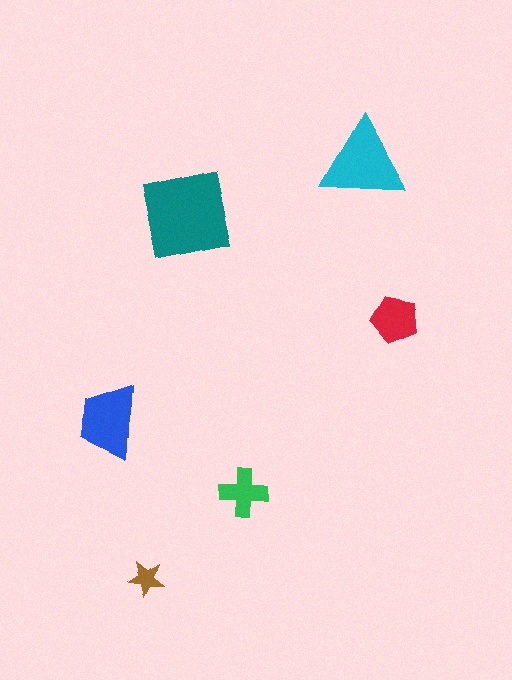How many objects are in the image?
There are 6 objects in the image.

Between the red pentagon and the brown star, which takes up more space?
The red pentagon.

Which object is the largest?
The teal square.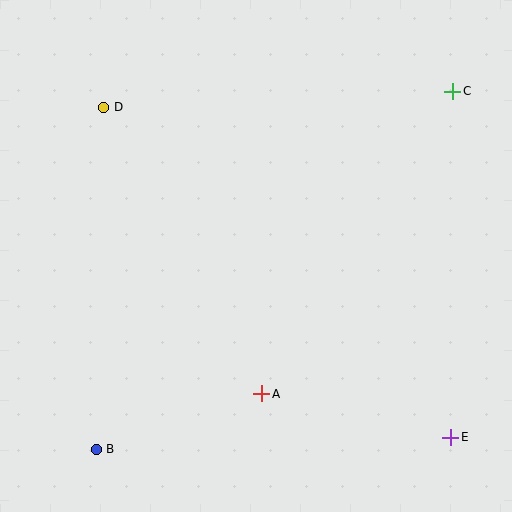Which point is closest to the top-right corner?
Point C is closest to the top-right corner.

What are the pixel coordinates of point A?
Point A is at (262, 394).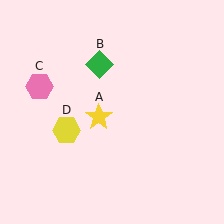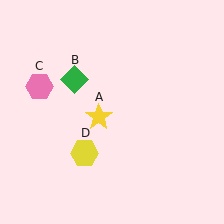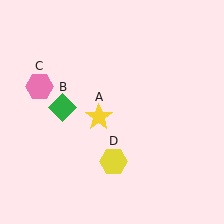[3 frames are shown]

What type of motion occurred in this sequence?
The green diamond (object B), yellow hexagon (object D) rotated counterclockwise around the center of the scene.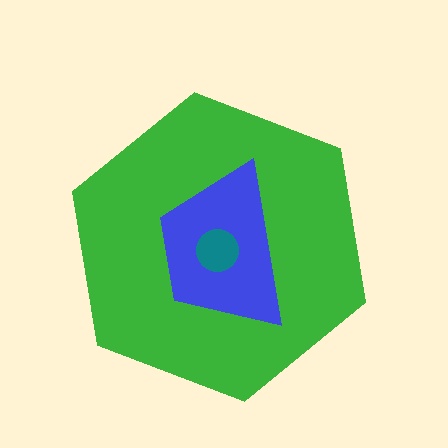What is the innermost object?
The teal circle.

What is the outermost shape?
The green hexagon.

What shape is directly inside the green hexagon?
The blue trapezoid.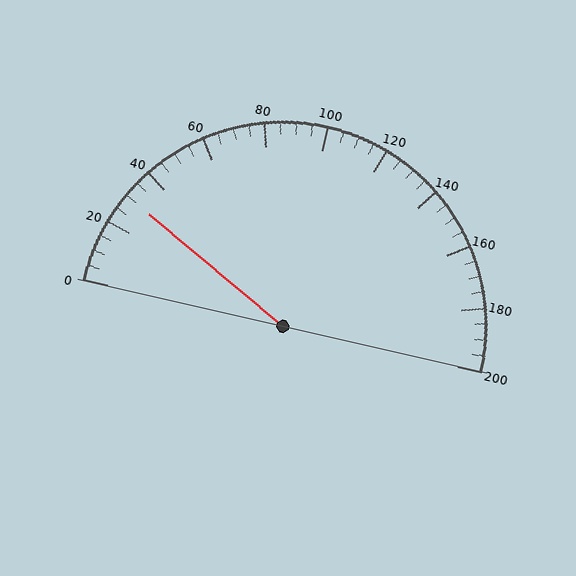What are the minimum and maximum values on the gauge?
The gauge ranges from 0 to 200.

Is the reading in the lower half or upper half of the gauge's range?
The reading is in the lower half of the range (0 to 200).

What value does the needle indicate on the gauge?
The needle indicates approximately 30.